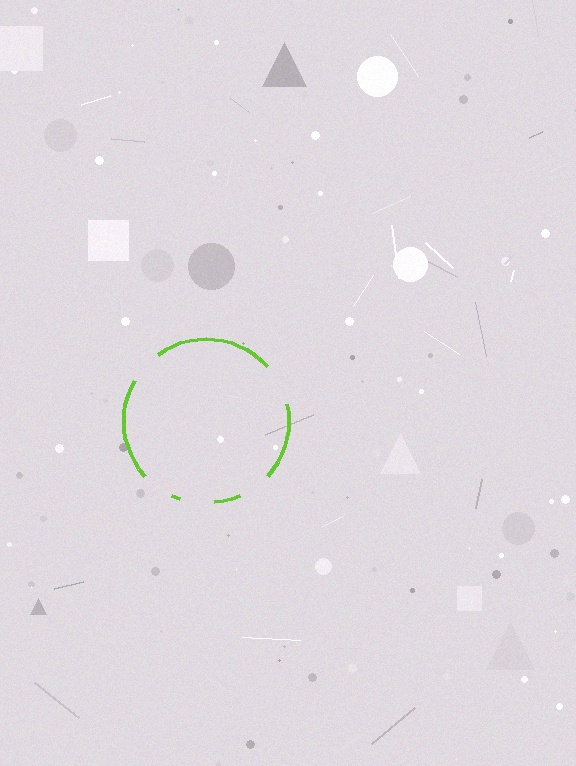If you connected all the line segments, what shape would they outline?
They would outline a circle.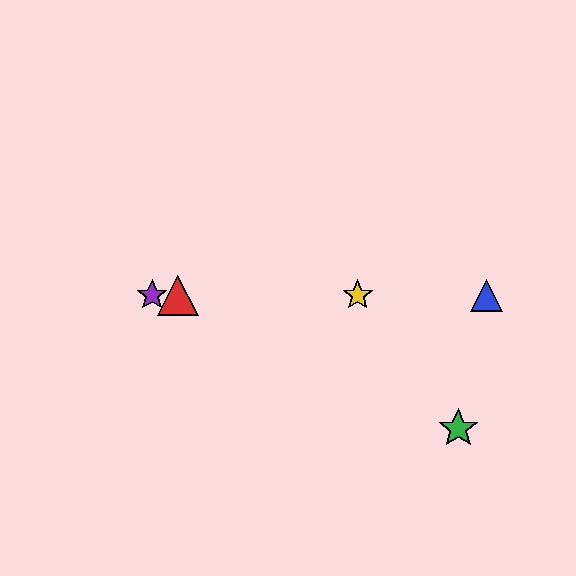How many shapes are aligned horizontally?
4 shapes (the red triangle, the blue triangle, the yellow star, the purple star) are aligned horizontally.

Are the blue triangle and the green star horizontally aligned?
No, the blue triangle is at y≈295 and the green star is at y≈429.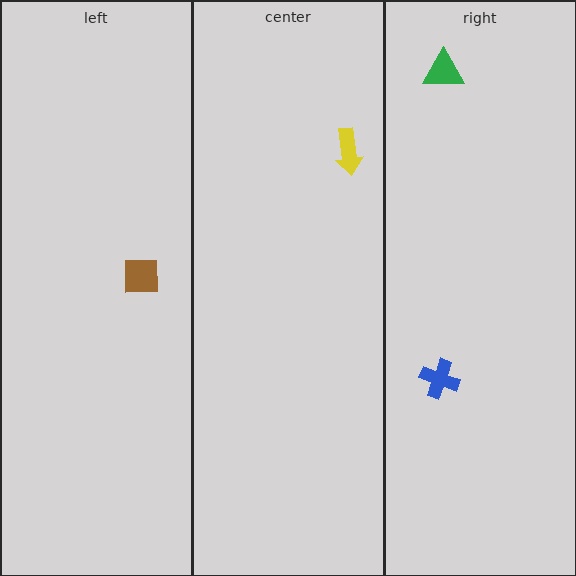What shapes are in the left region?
The brown square.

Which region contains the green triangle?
The right region.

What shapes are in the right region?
The green triangle, the blue cross.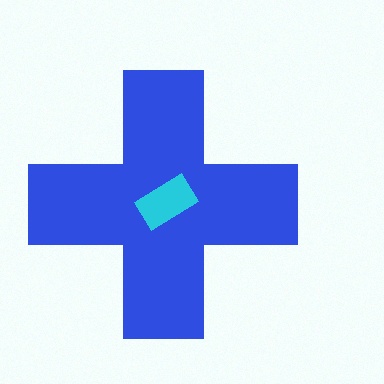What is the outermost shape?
The blue cross.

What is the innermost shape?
The cyan rectangle.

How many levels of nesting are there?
2.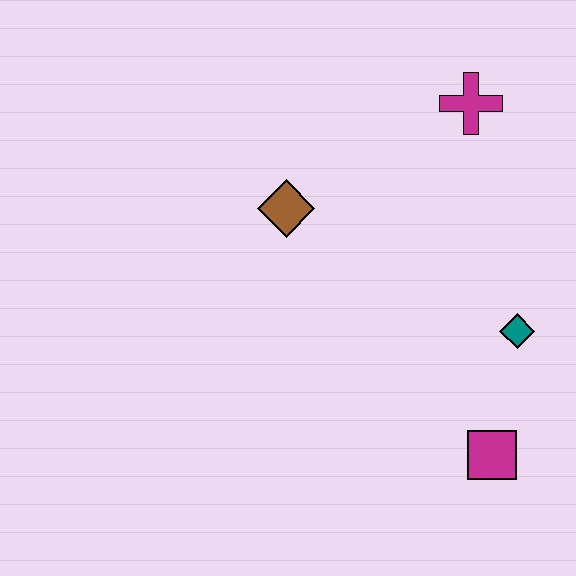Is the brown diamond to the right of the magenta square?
No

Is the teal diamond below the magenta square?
No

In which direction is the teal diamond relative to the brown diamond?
The teal diamond is to the right of the brown diamond.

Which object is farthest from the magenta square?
The magenta cross is farthest from the magenta square.